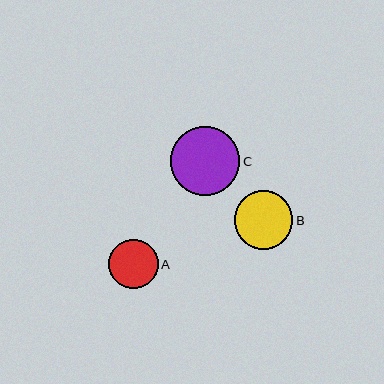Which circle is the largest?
Circle C is the largest with a size of approximately 69 pixels.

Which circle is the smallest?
Circle A is the smallest with a size of approximately 49 pixels.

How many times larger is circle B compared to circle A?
Circle B is approximately 1.2 times the size of circle A.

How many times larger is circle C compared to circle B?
Circle C is approximately 1.2 times the size of circle B.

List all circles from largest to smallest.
From largest to smallest: C, B, A.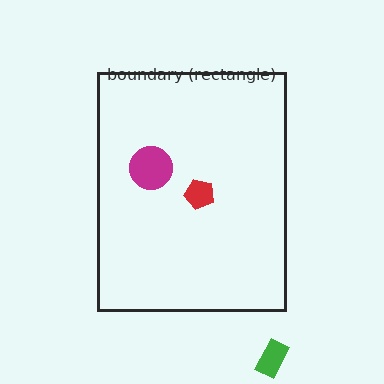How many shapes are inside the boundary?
2 inside, 1 outside.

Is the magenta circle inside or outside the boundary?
Inside.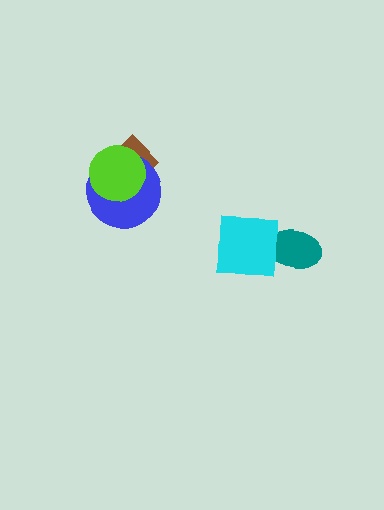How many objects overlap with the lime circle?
2 objects overlap with the lime circle.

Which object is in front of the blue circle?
The lime circle is in front of the blue circle.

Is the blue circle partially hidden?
Yes, it is partially covered by another shape.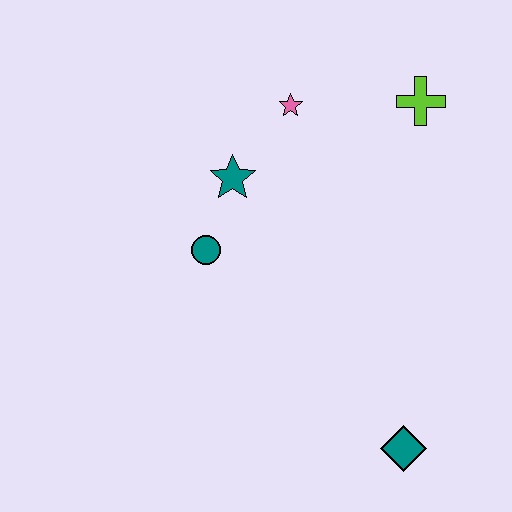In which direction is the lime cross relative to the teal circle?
The lime cross is to the right of the teal circle.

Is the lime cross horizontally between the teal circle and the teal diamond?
No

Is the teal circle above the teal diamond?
Yes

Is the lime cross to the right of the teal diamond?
Yes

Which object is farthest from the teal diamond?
The pink star is farthest from the teal diamond.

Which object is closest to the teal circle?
The teal star is closest to the teal circle.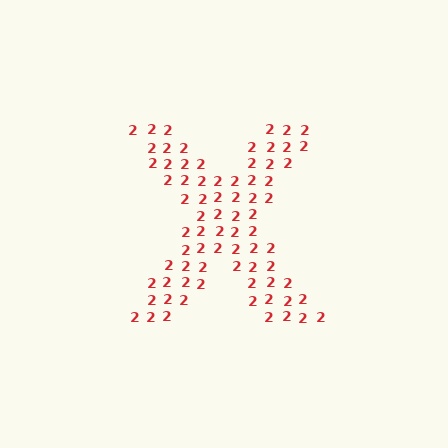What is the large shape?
The large shape is the letter X.